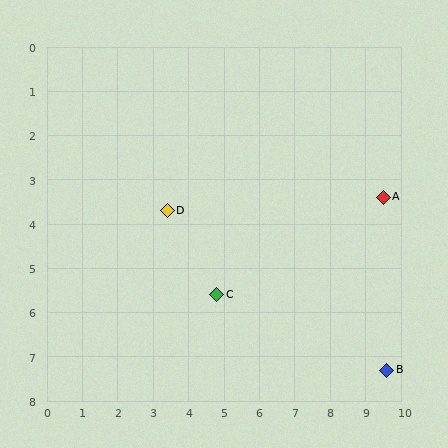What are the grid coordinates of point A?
Point A is at approximately (9.5, 3.4).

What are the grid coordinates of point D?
Point D is at approximately (3.4, 3.7).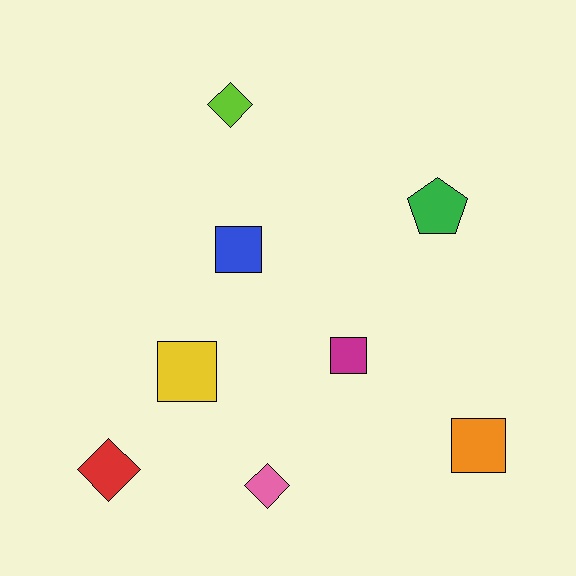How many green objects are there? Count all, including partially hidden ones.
There is 1 green object.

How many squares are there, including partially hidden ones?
There are 4 squares.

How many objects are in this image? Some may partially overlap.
There are 8 objects.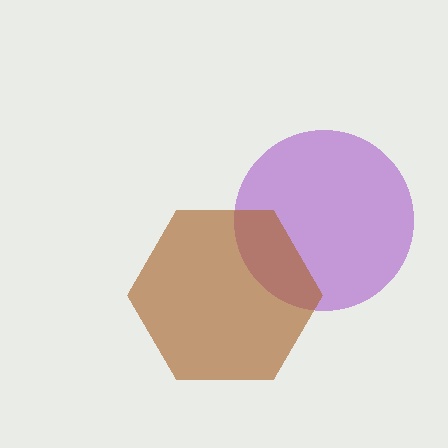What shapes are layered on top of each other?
The layered shapes are: a purple circle, a brown hexagon.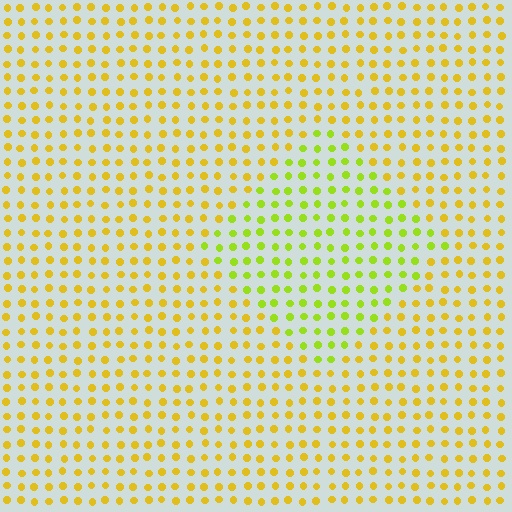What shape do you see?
I see a diamond.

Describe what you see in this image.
The image is filled with small yellow elements in a uniform arrangement. A diamond-shaped region is visible where the elements are tinted to a slightly different hue, forming a subtle color boundary.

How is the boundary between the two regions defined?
The boundary is defined purely by a slight shift in hue (about 33 degrees). Spacing, size, and orientation are identical on both sides.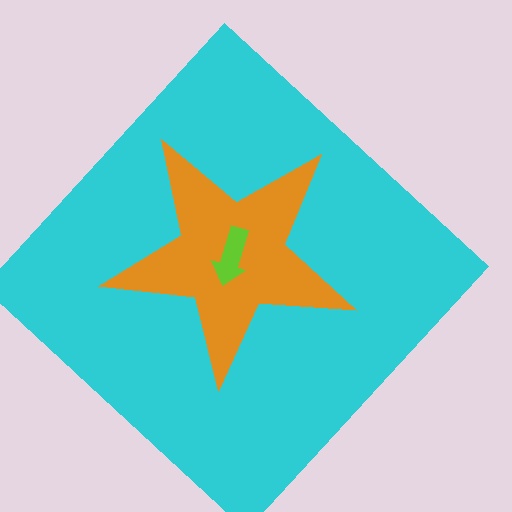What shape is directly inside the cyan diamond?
The orange star.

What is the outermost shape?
The cyan diamond.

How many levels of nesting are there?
3.